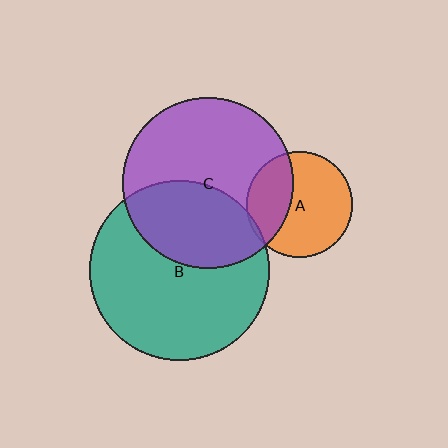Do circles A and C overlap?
Yes.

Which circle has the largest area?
Circle B (teal).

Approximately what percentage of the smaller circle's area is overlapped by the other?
Approximately 35%.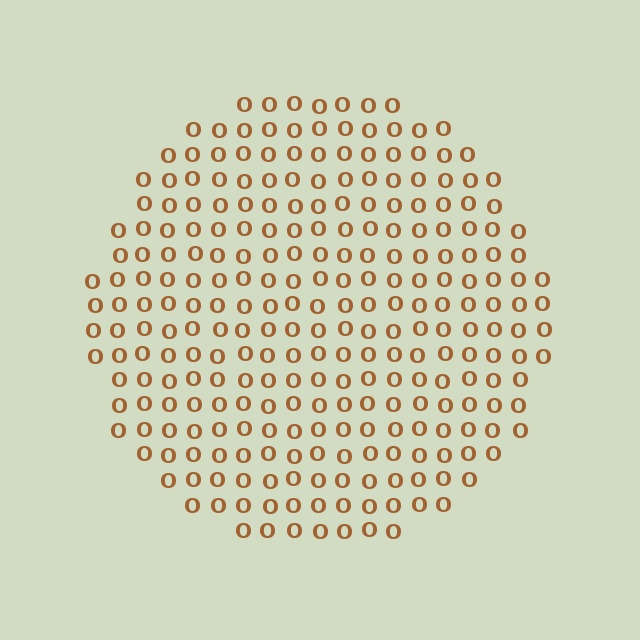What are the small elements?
The small elements are letter O's.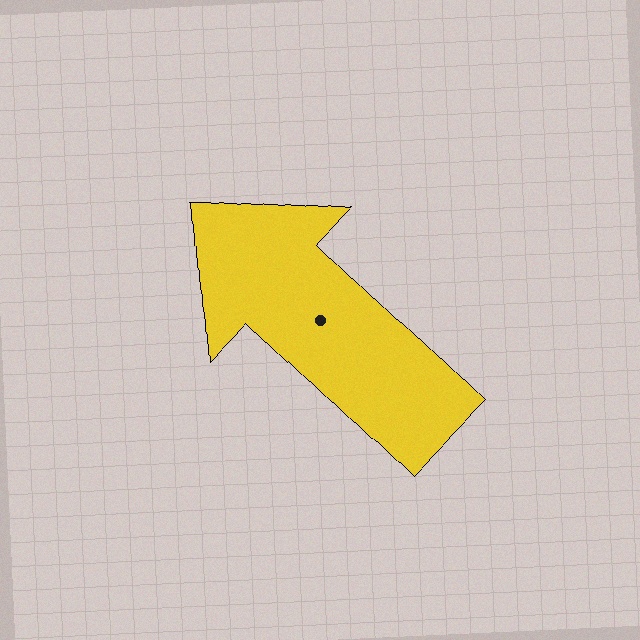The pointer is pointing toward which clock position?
Roughly 10 o'clock.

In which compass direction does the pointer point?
Northwest.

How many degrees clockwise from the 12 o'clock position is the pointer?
Approximately 315 degrees.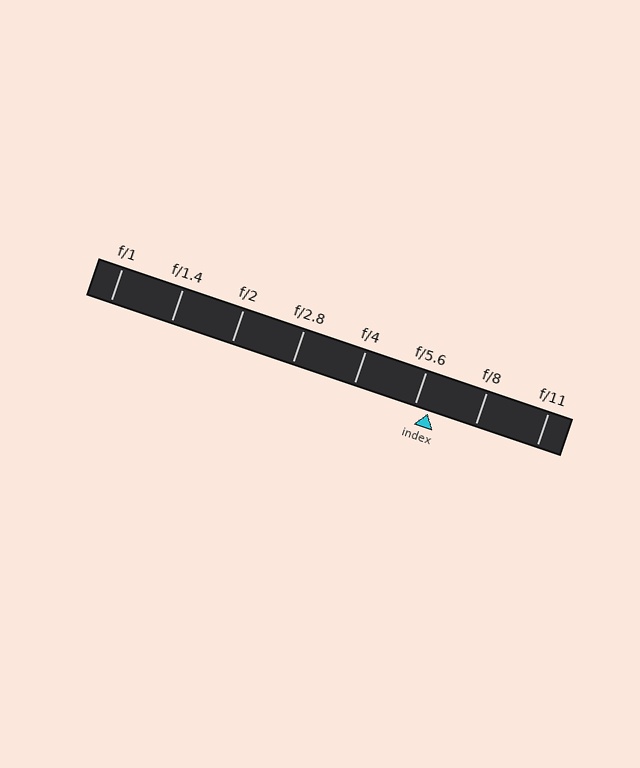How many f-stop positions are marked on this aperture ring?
There are 8 f-stop positions marked.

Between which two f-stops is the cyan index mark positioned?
The index mark is between f/5.6 and f/8.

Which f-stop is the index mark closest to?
The index mark is closest to f/5.6.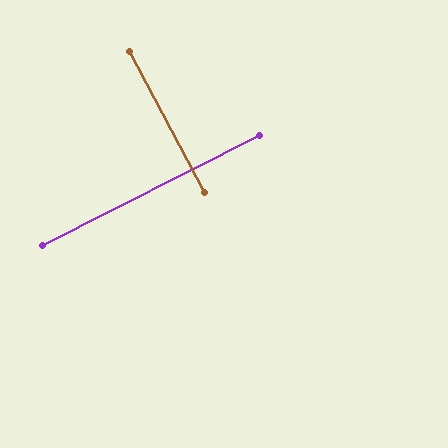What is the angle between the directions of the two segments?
Approximately 89 degrees.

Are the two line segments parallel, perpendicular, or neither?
Perpendicular — they meet at approximately 89°.